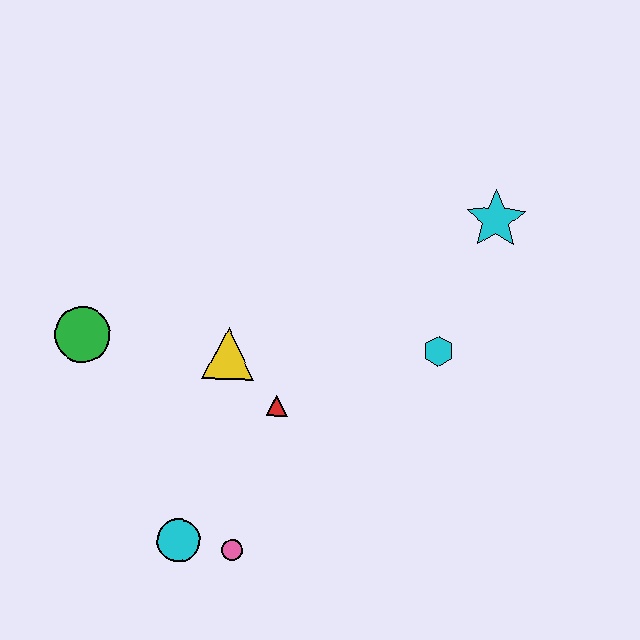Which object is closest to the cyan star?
The cyan hexagon is closest to the cyan star.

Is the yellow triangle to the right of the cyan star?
No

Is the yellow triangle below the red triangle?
No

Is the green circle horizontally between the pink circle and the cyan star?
No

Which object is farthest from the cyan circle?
The cyan star is farthest from the cyan circle.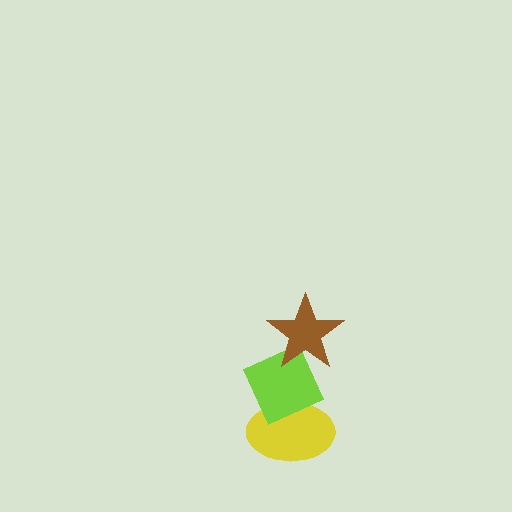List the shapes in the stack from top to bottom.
From top to bottom: the brown star, the lime diamond, the yellow ellipse.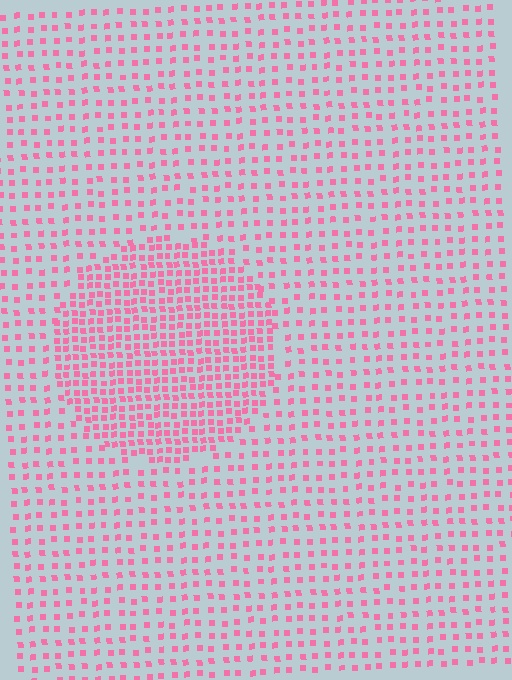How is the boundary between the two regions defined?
The boundary is defined by a change in element density (approximately 2.1x ratio). All elements are the same color, size, and shape.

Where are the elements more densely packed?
The elements are more densely packed inside the circle boundary.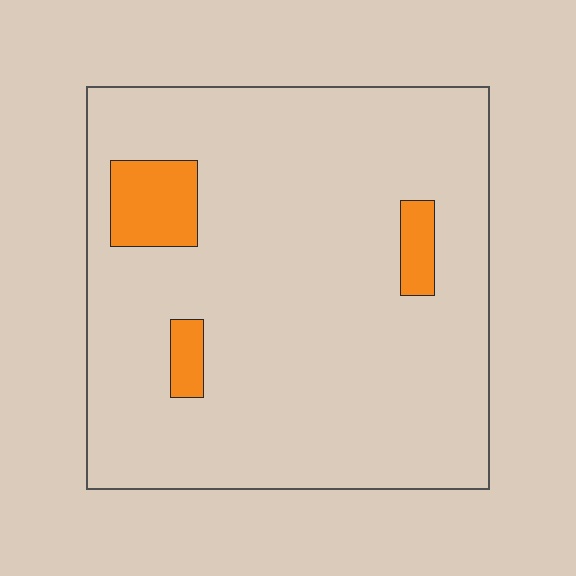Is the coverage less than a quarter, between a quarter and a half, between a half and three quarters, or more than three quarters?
Less than a quarter.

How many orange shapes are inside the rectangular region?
3.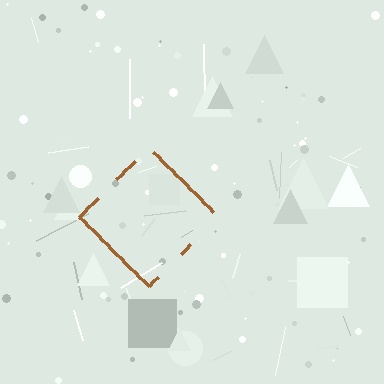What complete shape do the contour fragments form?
The contour fragments form a diamond.